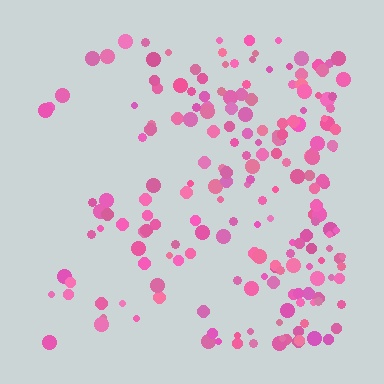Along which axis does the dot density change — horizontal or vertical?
Horizontal.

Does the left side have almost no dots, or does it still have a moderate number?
Still a moderate number, just noticeably fewer than the right.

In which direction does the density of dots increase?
From left to right, with the right side densest.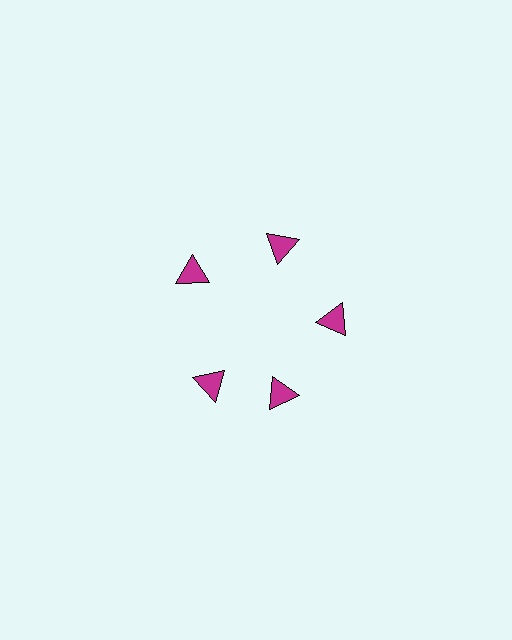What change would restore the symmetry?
The symmetry would be restored by rotating it back into even spacing with its neighbors so that all 5 triangles sit at equal angles and equal distance from the center.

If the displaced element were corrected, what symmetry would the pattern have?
It would have 5-fold rotational symmetry — the pattern would map onto itself every 72 degrees.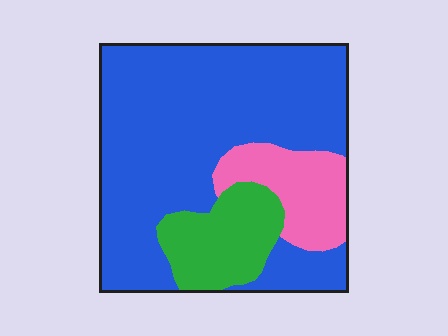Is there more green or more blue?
Blue.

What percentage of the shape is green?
Green takes up about one sixth (1/6) of the shape.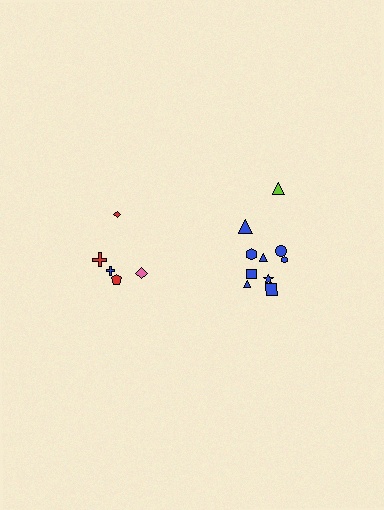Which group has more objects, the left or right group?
The right group.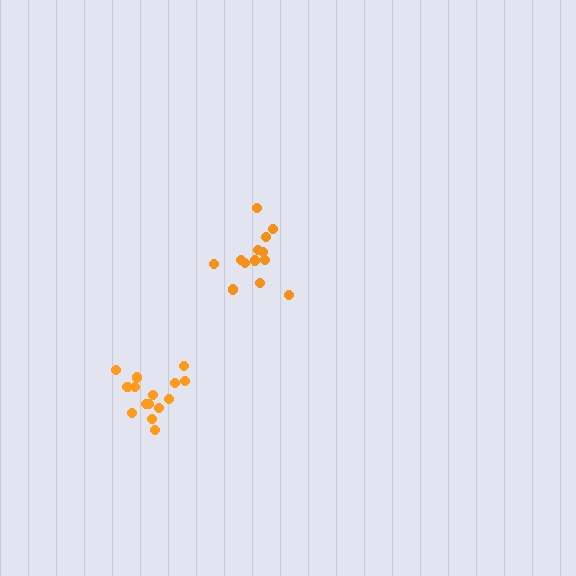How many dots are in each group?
Group 1: 13 dots, Group 2: 15 dots (28 total).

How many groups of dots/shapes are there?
There are 2 groups.